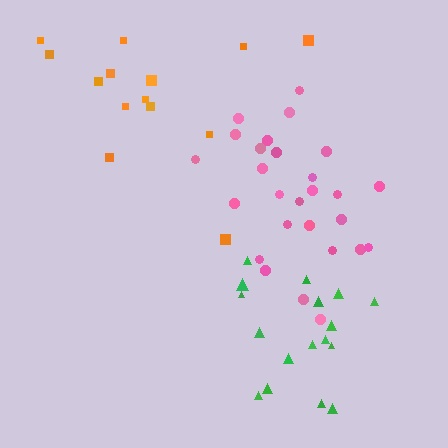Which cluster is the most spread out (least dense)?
Orange.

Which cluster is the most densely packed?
Green.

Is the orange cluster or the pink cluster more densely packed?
Pink.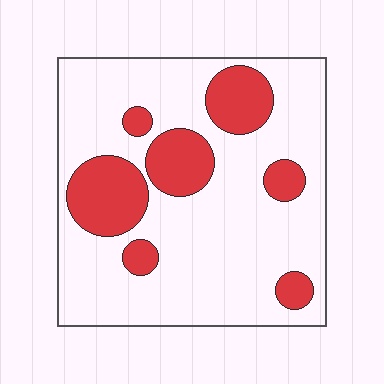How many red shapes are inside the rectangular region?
7.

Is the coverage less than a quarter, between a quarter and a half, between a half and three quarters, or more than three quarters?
Less than a quarter.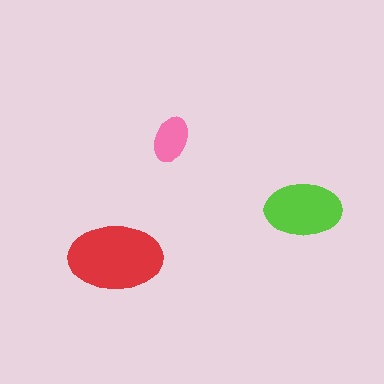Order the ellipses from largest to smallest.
the red one, the lime one, the pink one.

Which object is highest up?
The pink ellipse is topmost.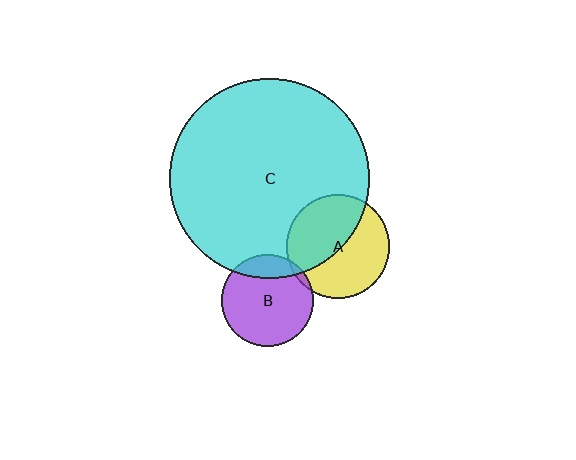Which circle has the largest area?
Circle C (cyan).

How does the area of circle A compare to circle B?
Approximately 1.3 times.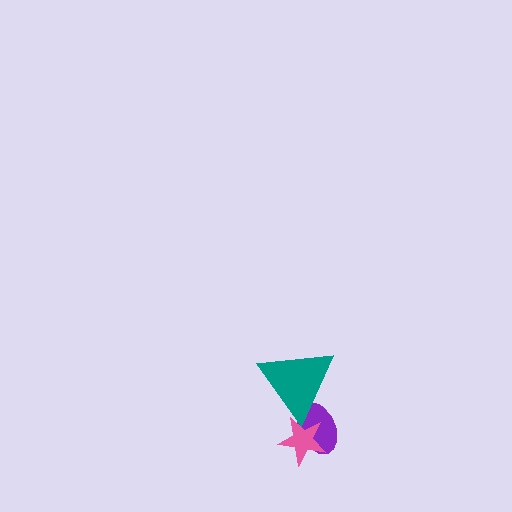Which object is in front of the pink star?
The teal triangle is in front of the pink star.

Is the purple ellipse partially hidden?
Yes, it is partially covered by another shape.